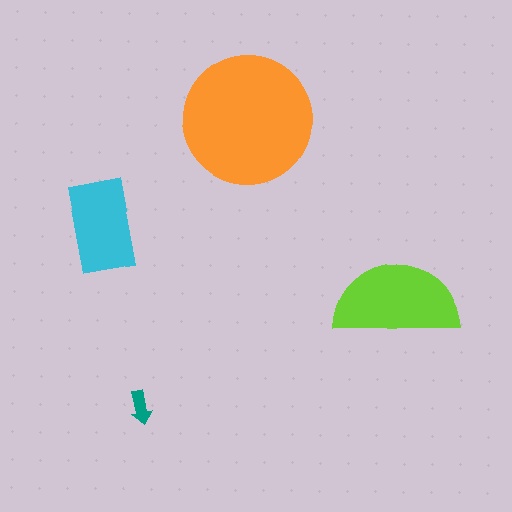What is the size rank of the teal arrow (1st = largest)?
4th.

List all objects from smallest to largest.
The teal arrow, the cyan rectangle, the lime semicircle, the orange circle.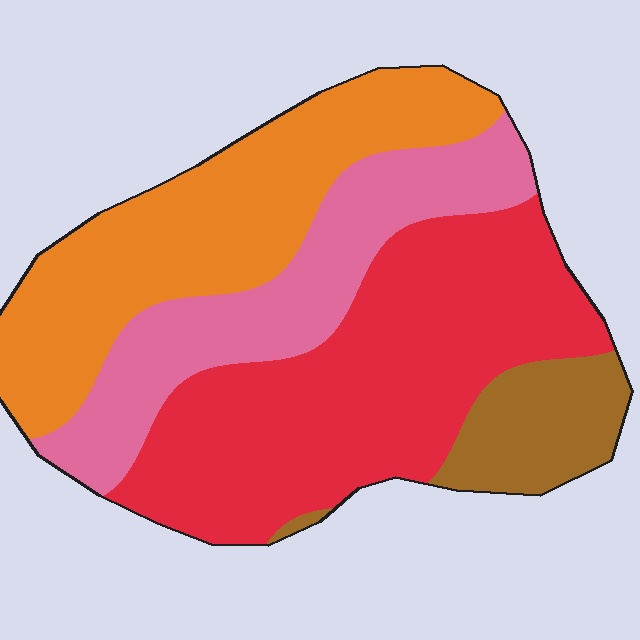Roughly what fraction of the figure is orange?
Orange covers 29% of the figure.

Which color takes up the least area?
Brown, at roughly 10%.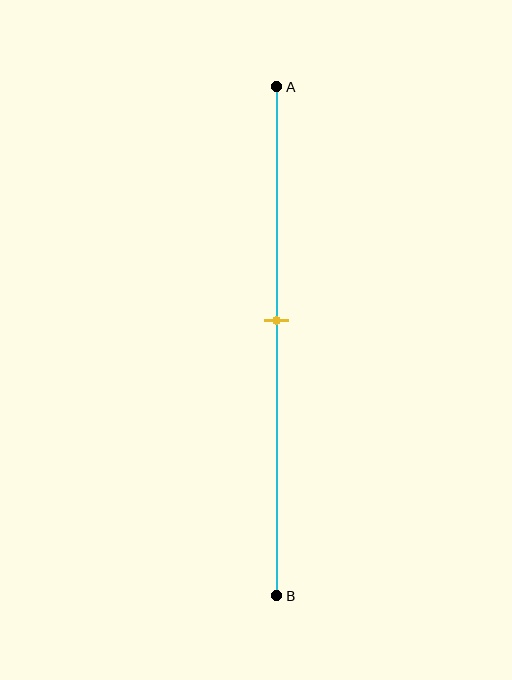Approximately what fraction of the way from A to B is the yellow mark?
The yellow mark is approximately 45% of the way from A to B.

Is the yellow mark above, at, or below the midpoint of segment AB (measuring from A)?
The yellow mark is above the midpoint of segment AB.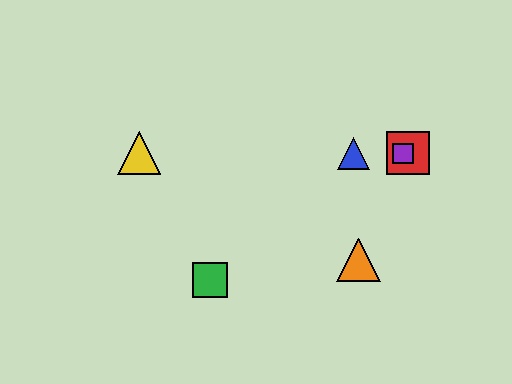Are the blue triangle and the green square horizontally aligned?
No, the blue triangle is at y≈153 and the green square is at y≈280.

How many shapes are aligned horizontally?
4 shapes (the red square, the blue triangle, the yellow triangle, the purple square) are aligned horizontally.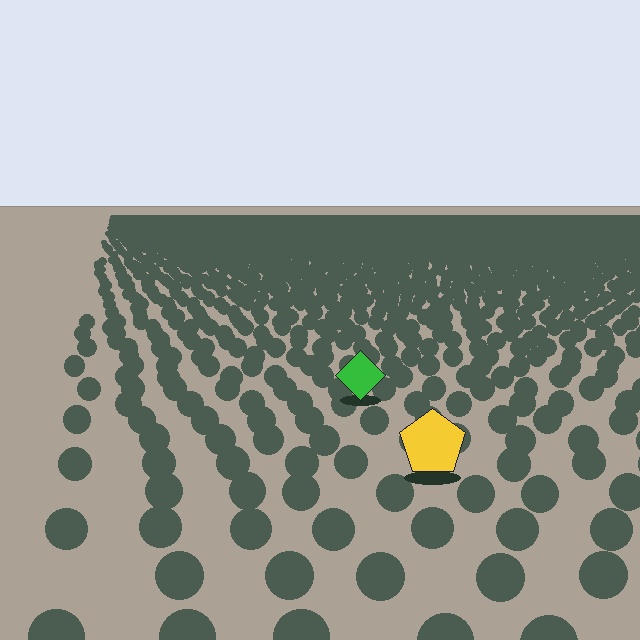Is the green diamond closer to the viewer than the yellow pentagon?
No. The yellow pentagon is closer — you can tell from the texture gradient: the ground texture is coarser near it.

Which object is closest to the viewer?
The yellow pentagon is closest. The texture marks near it are larger and more spread out.